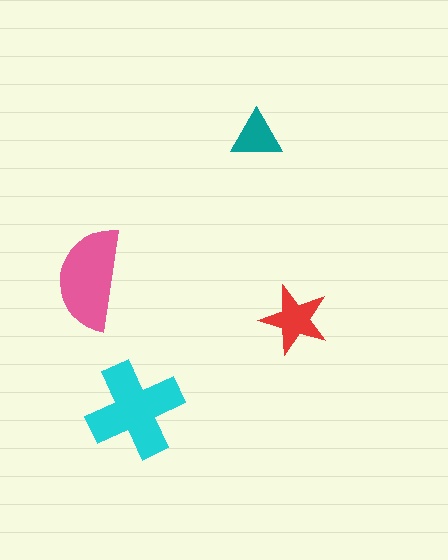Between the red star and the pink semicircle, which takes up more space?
The pink semicircle.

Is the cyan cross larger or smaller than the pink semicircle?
Larger.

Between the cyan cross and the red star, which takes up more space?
The cyan cross.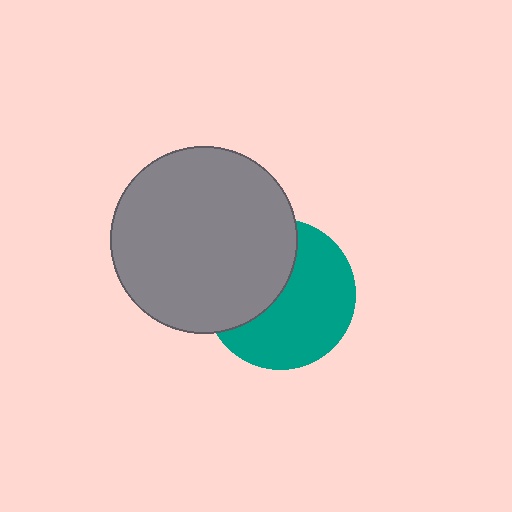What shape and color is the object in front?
The object in front is a gray circle.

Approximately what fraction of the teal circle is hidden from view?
Roughly 41% of the teal circle is hidden behind the gray circle.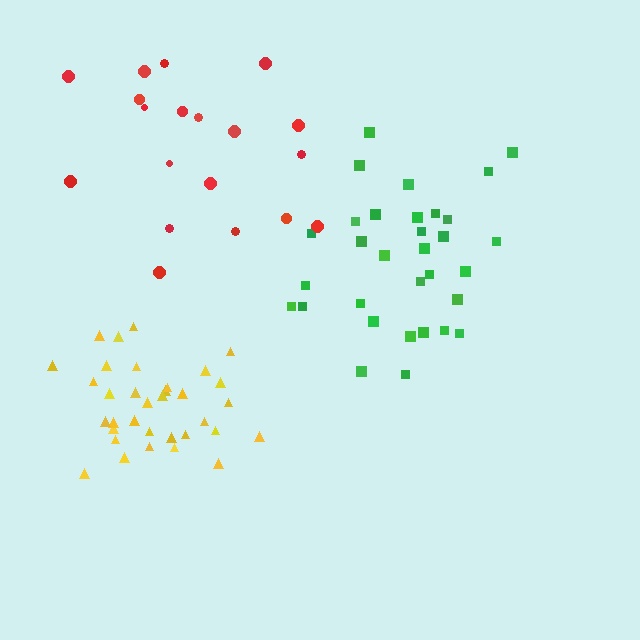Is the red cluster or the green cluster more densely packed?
Green.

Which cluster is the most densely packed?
Yellow.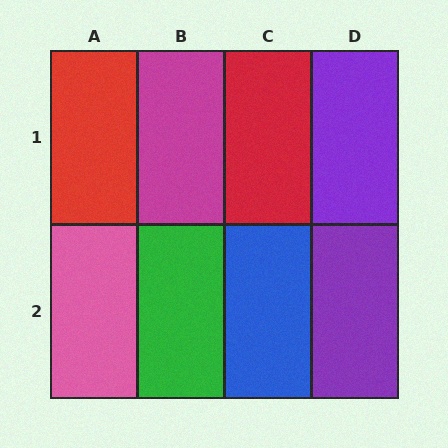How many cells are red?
2 cells are red.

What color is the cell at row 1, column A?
Red.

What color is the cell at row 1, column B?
Magenta.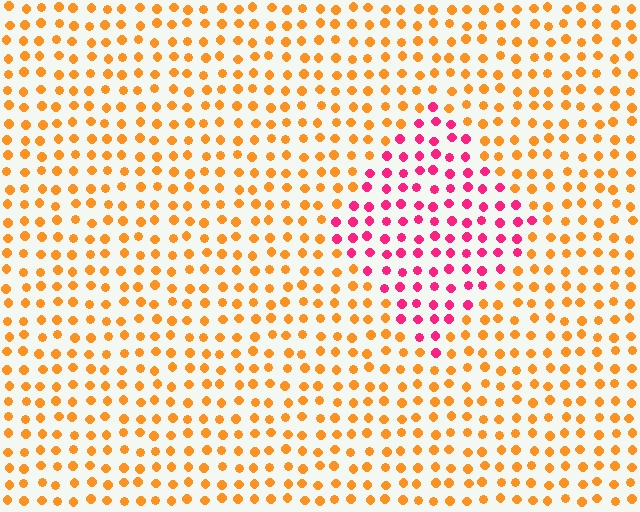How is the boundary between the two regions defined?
The boundary is defined purely by a slight shift in hue (about 58 degrees). Spacing, size, and orientation are identical on both sides.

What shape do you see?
I see a diamond.